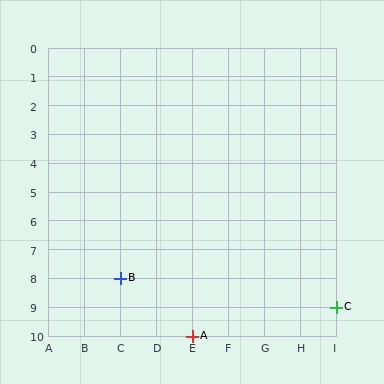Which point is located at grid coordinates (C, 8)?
Point B is at (C, 8).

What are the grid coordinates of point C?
Point C is at grid coordinates (I, 9).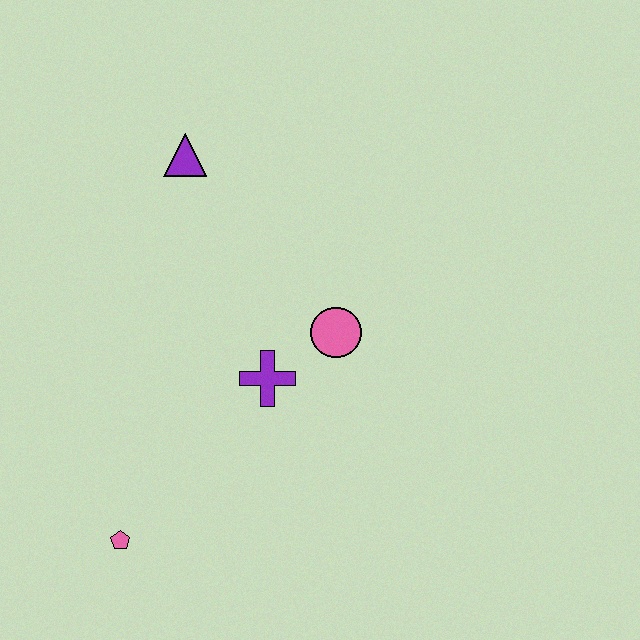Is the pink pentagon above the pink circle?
No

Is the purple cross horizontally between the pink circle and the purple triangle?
Yes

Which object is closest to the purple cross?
The pink circle is closest to the purple cross.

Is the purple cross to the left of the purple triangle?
No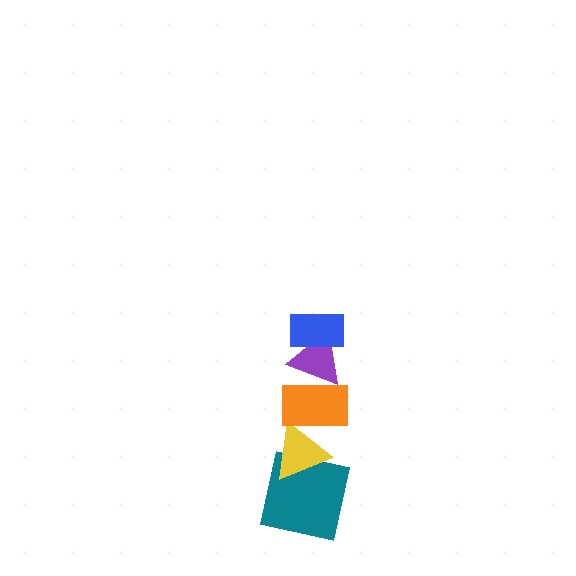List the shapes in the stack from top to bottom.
From top to bottom: the blue rectangle, the purple triangle, the orange rectangle, the yellow triangle, the teal square.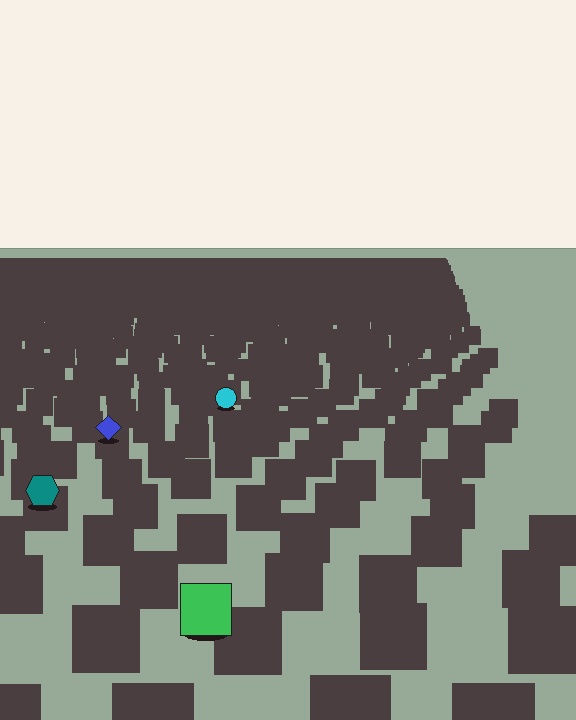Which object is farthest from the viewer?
The cyan circle is farthest from the viewer. It appears smaller and the ground texture around it is denser.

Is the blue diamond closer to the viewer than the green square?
No. The green square is closer — you can tell from the texture gradient: the ground texture is coarser near it.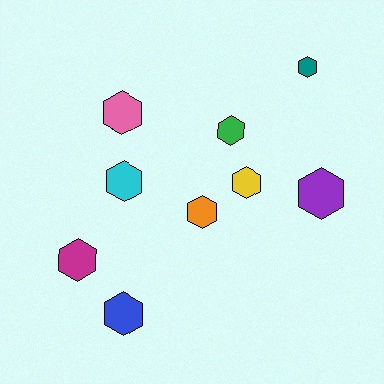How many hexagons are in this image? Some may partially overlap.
There are 9 hexagons.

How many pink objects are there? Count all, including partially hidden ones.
There is 1 pink object.